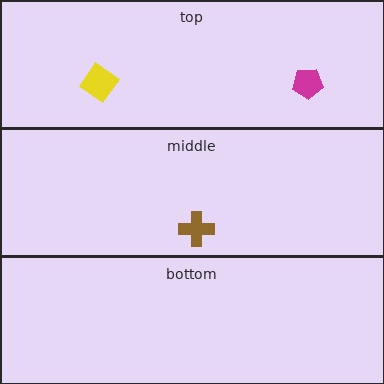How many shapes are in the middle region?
1.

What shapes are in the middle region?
The brown cross.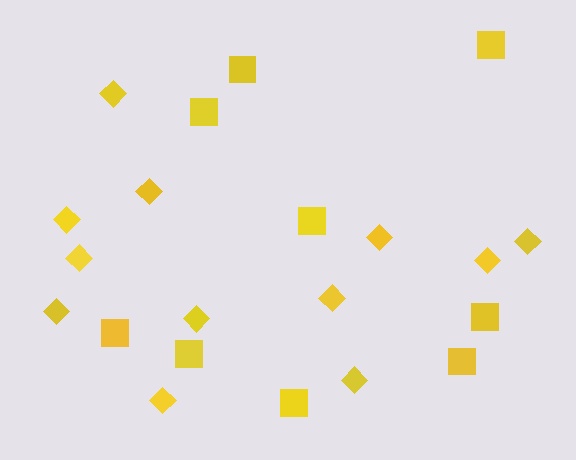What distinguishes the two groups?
There are 2 groups: one group of diamonds (12) and one group of squares (9).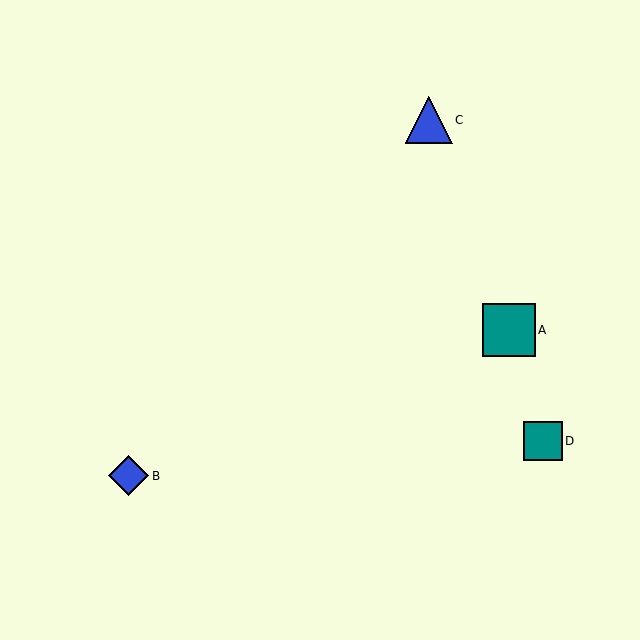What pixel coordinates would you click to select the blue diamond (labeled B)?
Click at (128, 476) to select the blue diamond B.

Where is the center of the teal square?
The center of the teal square is at (543, 441).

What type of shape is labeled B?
Shape B is a blue diamond.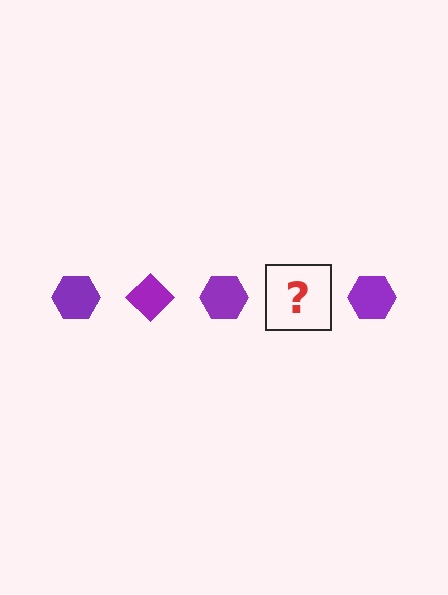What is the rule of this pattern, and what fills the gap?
The rule is that the pattern cycles through hexagon, diamond shapes in purple. The gap should be filled with a purple diamond.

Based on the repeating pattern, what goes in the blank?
The blank should be a purple diamond.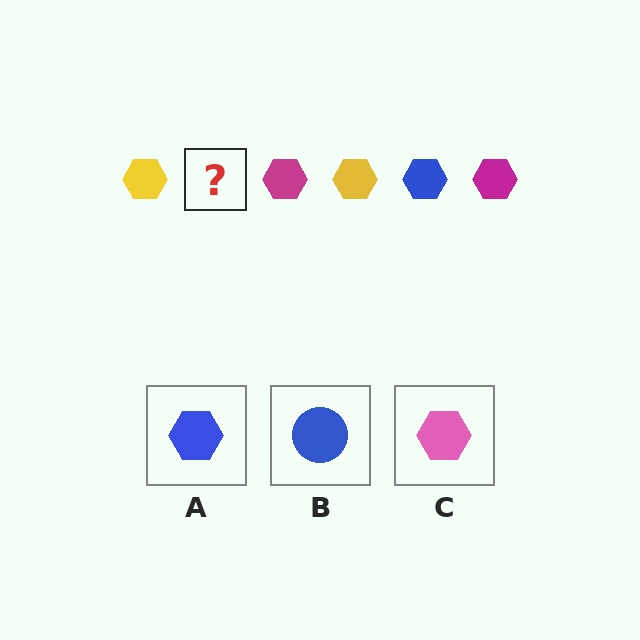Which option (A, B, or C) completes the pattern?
A.